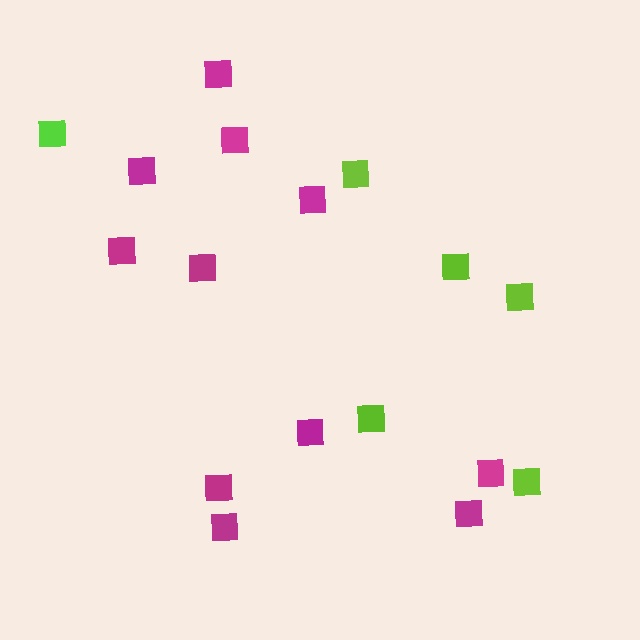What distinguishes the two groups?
There are 2 groups: one group of magenta squares (11) and one group of lime squares (6).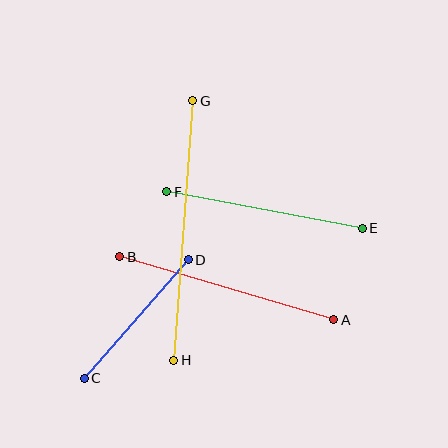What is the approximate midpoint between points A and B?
The midpoint is at approximately (227, 288) pixels.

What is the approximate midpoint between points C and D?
The midpoint is at approximately (136, 319) pixels.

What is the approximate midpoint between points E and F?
The midpoint is at approximately (265, 210) pixels.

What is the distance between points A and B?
The distance is approximately 223 pixels.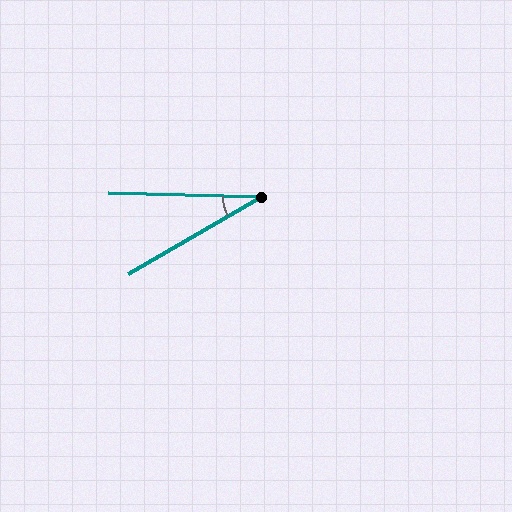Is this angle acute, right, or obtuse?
It is acute.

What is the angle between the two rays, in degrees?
Approximately 31 degrees.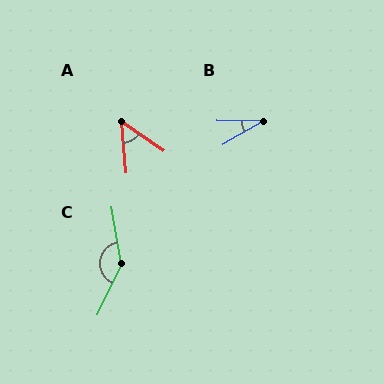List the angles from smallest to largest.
B (30°), A (50°), C (144°).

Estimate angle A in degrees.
Approximately 50 degrees.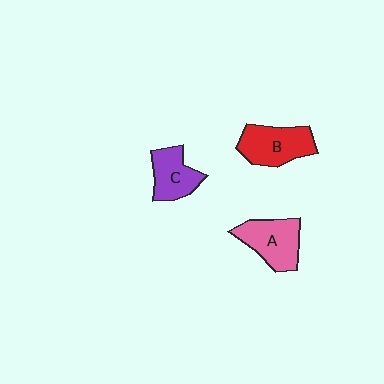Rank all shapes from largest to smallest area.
From largest to smallest: B (red), A (pink), C (purple).